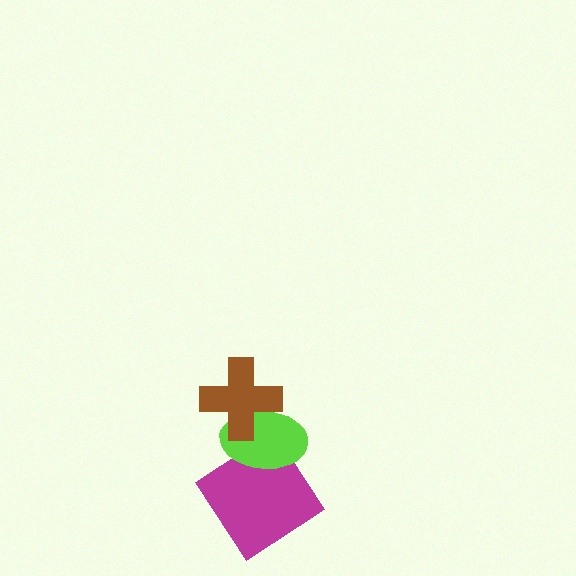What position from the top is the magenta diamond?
The magenta diamond is 3rd from the top.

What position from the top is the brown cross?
The brown cross is 1st from the top.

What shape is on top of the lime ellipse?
The brown cross is on top of the lime ellipse.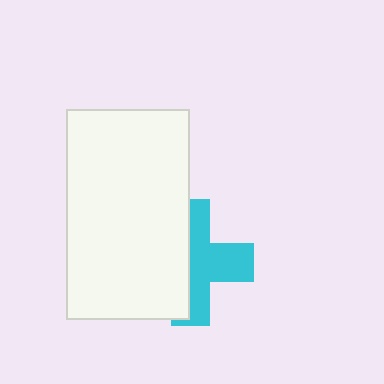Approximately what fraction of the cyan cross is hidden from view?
Roughly 47% of the cyan cross is hidden behind the white rectangle.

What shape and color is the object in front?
The object in front is a white rectangle.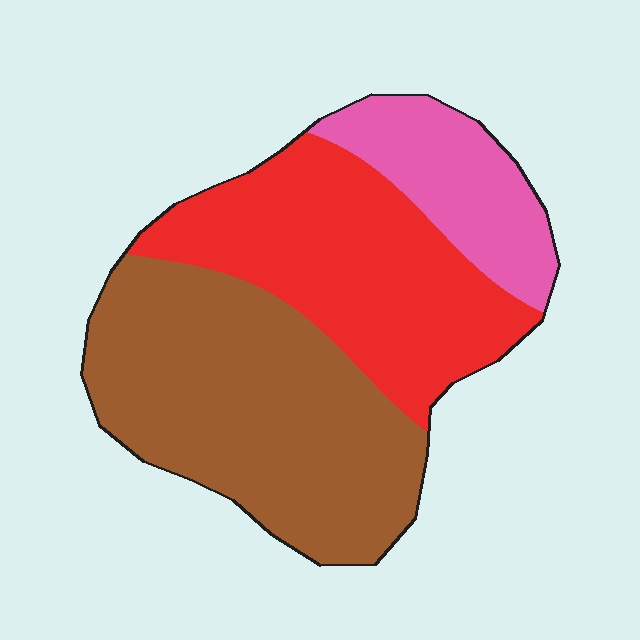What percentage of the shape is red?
Red covers roughly 35% of the shape.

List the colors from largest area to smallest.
From largest to smallest: brown, red, pink.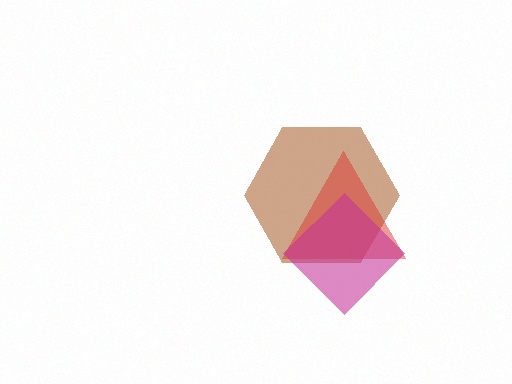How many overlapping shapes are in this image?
There are 3 overlapping shapes in the image.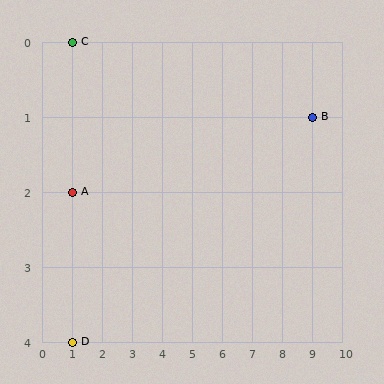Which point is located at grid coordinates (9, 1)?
Point B is at (9, 1).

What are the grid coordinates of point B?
Point B is at grid coordinates (9, 1).